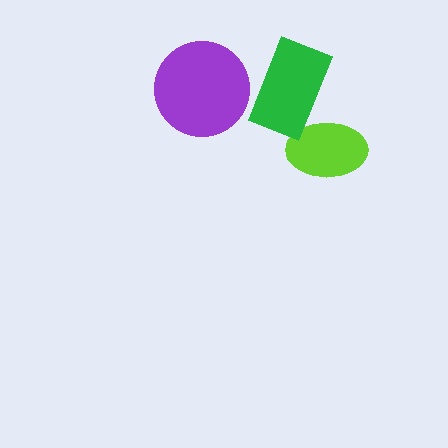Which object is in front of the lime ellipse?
The green rectangle is in front of the lime ellipse.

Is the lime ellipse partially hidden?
Yes, it is partially covered by another shape.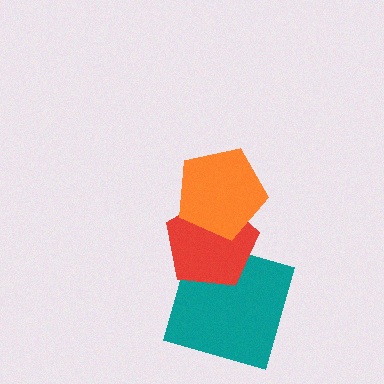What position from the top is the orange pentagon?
The orange pentagon is 1st from the top.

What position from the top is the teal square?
The teal square is 3rd from the top.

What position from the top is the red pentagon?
The red pentagon is 2nd from the top.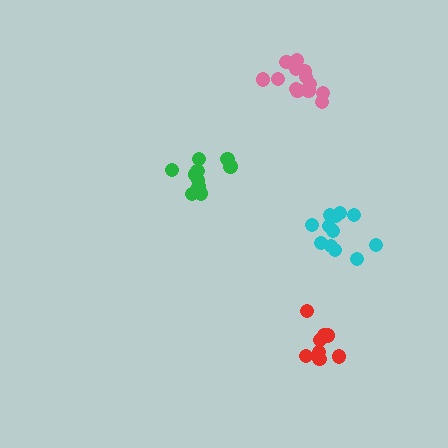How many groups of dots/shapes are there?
There are 4 groups.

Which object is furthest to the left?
The green cluster is leftmost.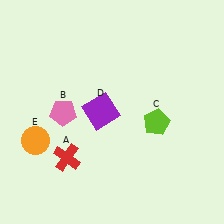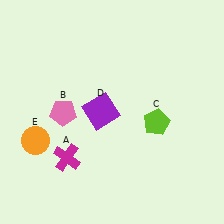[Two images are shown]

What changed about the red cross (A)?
In Image 1, A is red. In Image 2, it changed to magenta.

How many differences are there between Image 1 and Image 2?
There is 1 difference between the two images.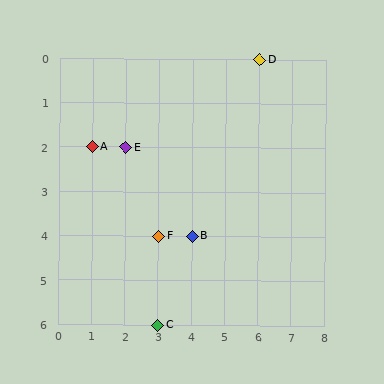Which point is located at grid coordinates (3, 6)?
Point C is at (3, 6).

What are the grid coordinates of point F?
Point F is at grid coordinates (3, 4).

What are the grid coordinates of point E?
Point E is at grid coordinates (2, 2).